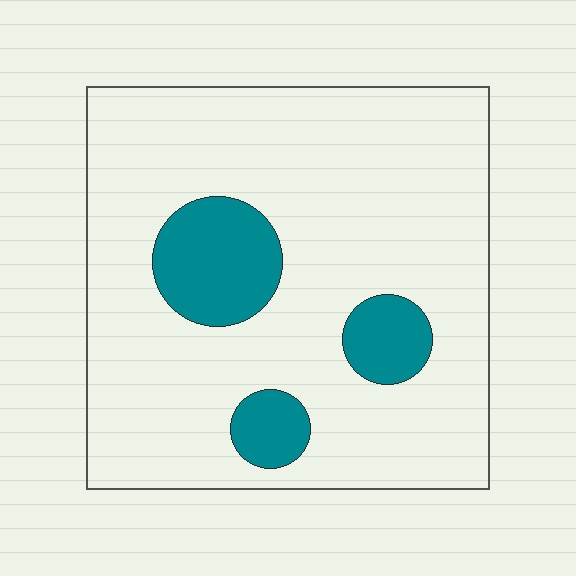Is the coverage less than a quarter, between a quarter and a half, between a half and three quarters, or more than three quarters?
Less than a quarter.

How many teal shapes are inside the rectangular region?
3.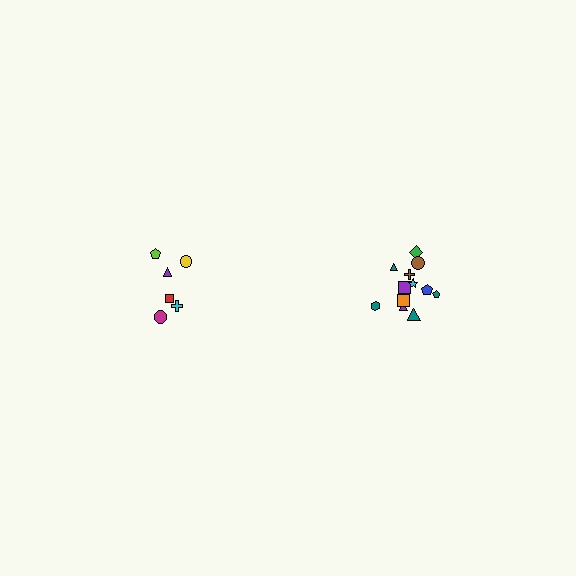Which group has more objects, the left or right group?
The right group.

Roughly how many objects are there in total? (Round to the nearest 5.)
Roughly 20 objects in total.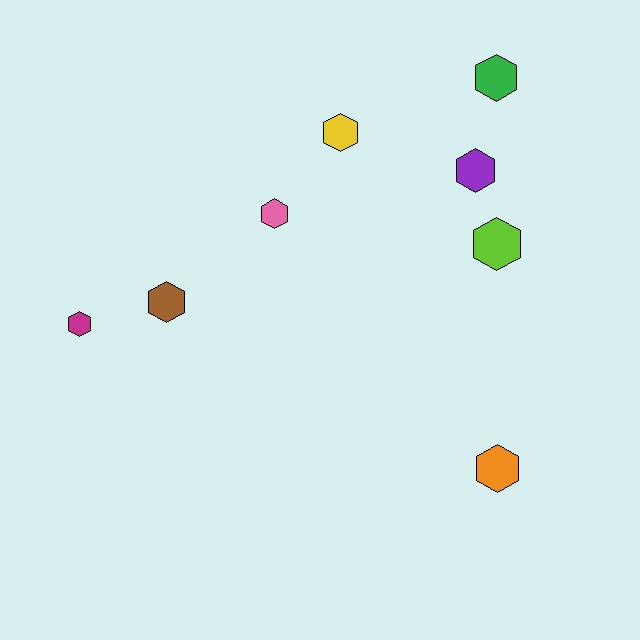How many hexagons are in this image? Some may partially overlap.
There are 8 hexagons.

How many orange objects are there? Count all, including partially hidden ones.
There is 1 orange object.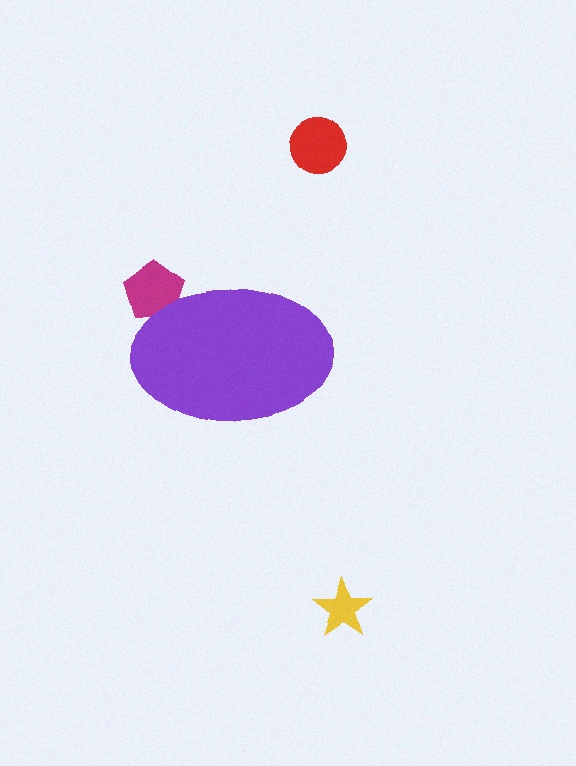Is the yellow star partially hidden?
No, the yellow star is fully visible.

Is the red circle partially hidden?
No, the red circle is fully visible.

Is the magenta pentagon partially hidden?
Yes, the magenta pentagon is partially hidden behind the purple ellipse.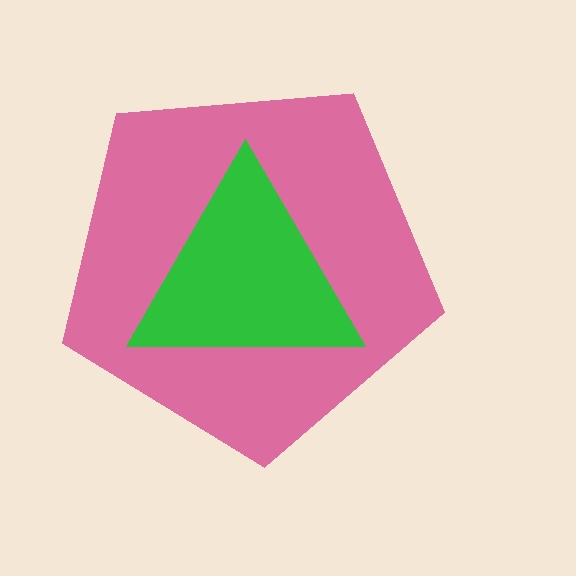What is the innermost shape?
The green triangle.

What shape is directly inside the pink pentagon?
The green triangle.